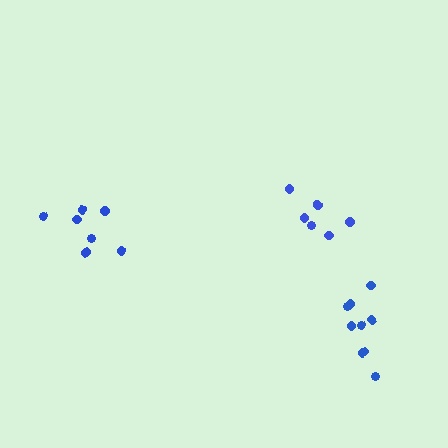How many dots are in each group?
Group 1: 7 dots, Group 2: 6 dots, Group 3: 9 dots (22 total).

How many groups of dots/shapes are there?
There are 3 groups.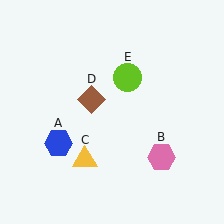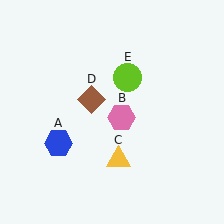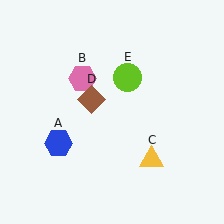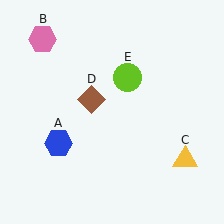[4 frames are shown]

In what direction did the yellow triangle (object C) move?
The yellow triangle (object C) moved right.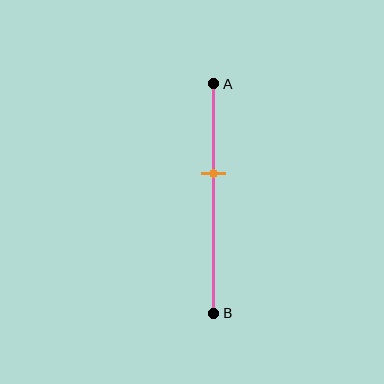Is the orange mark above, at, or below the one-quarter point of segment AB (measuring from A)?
The orange mark is below the one-quarter point of segment AB.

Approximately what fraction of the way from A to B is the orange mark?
The orange mark is approximately 40% of the way from A to B.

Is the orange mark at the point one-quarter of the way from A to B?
No, the mark is at about 40% from A, not at the 25% one-quarter point.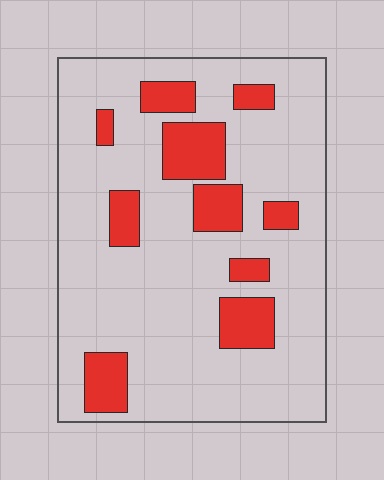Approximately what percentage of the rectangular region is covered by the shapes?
Approximately 20%.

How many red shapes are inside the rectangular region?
10.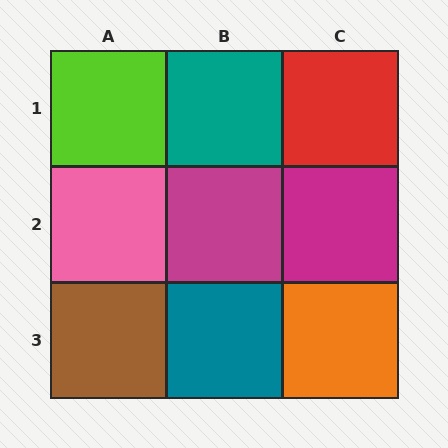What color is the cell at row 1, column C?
Red.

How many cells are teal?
2 cells are teal.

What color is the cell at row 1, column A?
Lime.